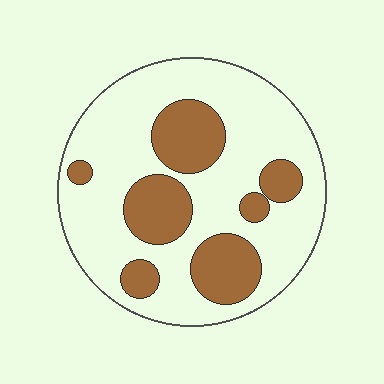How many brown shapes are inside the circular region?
7.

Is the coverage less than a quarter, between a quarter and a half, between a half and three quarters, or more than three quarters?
Between a quarter and a half.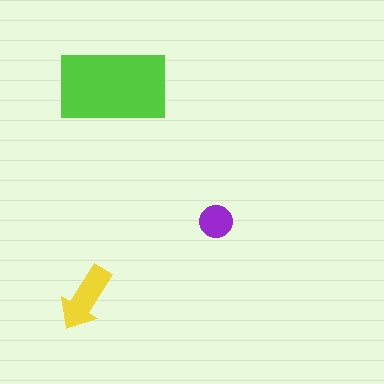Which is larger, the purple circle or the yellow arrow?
The yellow arrow.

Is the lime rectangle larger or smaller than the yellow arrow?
Larger.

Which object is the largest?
The lime rectangle.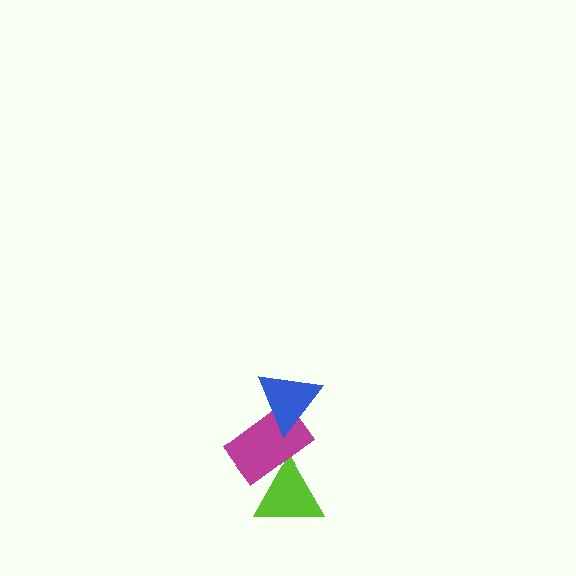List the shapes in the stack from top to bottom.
From top to bottom: the blue triangle, the magenta rectangle, the lime triangle.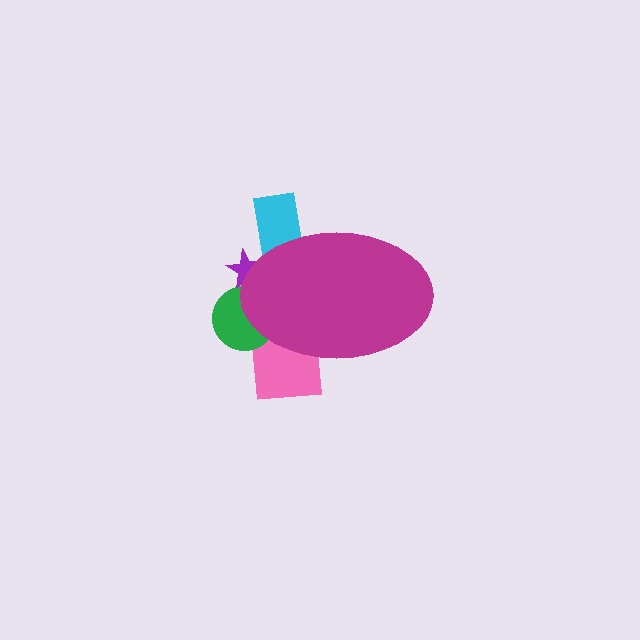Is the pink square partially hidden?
Yes, the pink square is partially hidden behind the magenta ellipse.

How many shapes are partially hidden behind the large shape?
4 shapes are partially hidden.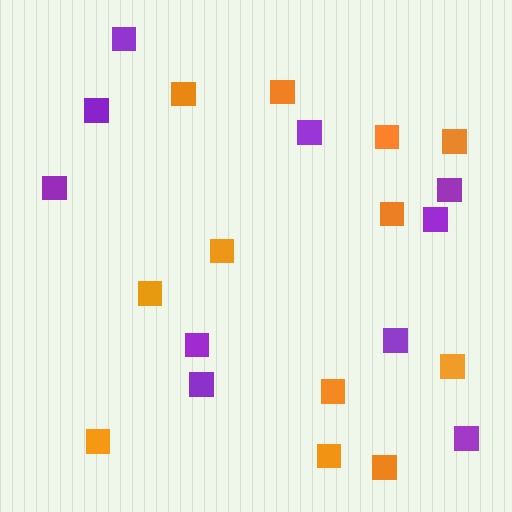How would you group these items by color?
There are 2 groups: one group of orange squares (12) and one group of purple squares (10).